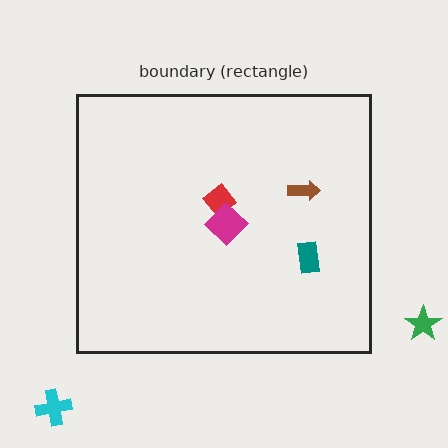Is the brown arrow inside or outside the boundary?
Inside.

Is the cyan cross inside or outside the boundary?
Outside.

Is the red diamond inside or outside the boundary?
Inside.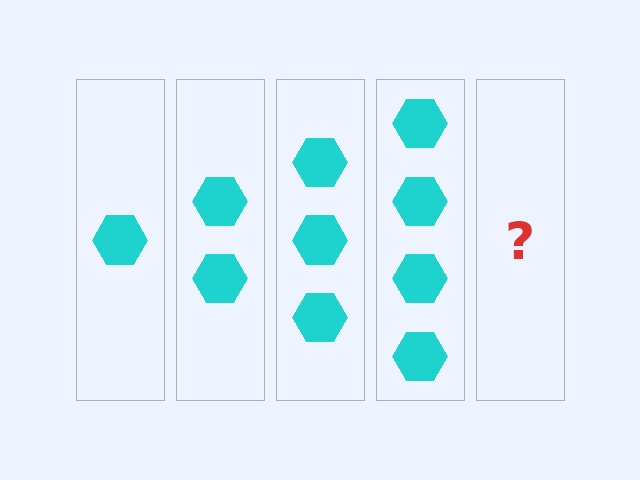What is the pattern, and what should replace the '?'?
The pattern is that each step adds one more hexagon. The '?' should be 5 hexagons.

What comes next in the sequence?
The next element should be 5 hexagons.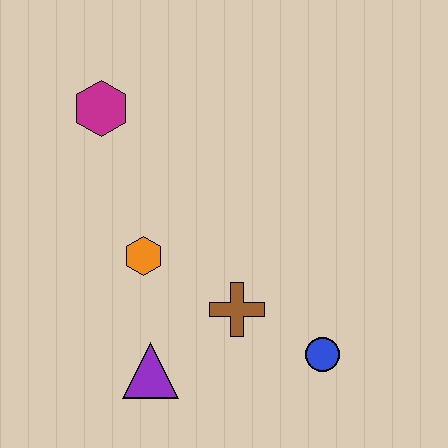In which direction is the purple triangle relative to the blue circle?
The purple triangle is to the left of the blue circle.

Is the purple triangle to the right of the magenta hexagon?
Yes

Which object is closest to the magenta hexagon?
The orange hexagon is closest to the magenta hexagon.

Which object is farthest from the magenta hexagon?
The blue circle is farthest from the magenta hexagon.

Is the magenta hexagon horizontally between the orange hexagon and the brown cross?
No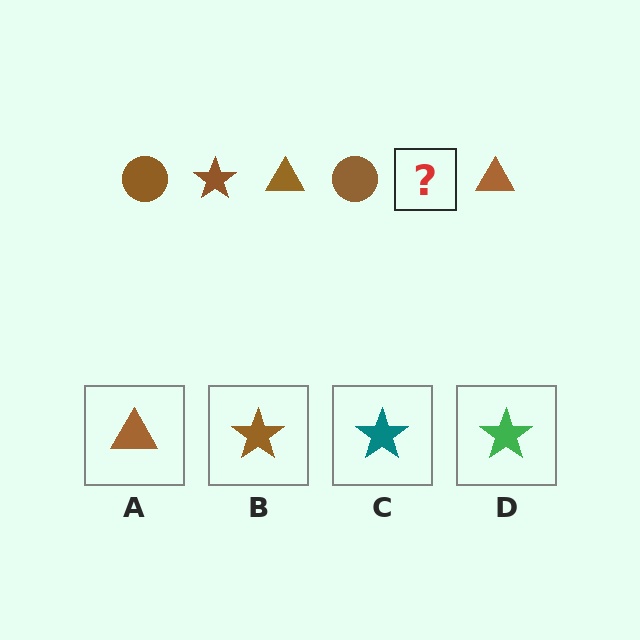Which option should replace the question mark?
Option B.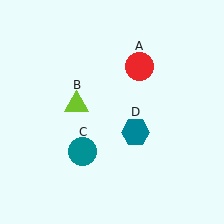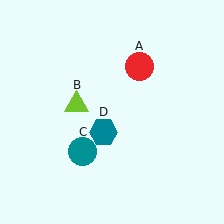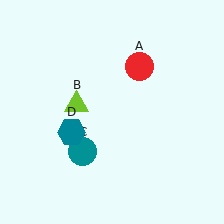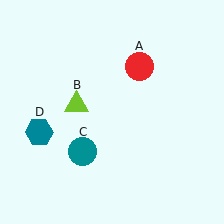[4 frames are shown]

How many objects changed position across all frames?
1 object changed position: teal hexagon (object D).